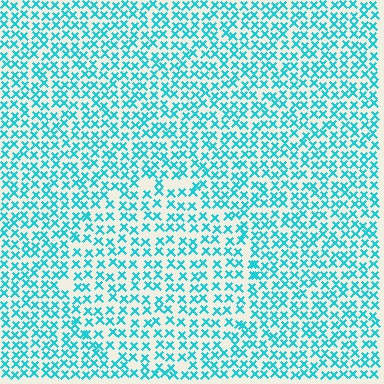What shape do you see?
I see a circle.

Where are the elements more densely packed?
The elements are more densely packed outside the circle boundary.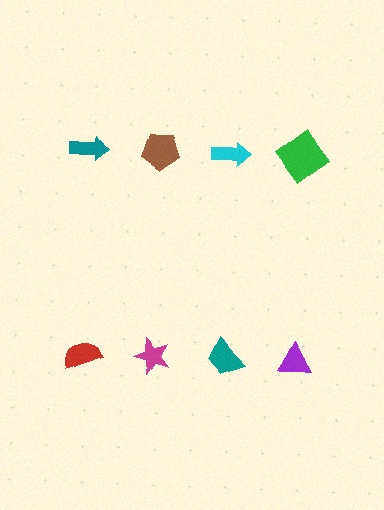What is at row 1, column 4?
A green diamond.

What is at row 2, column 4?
A purple triangle.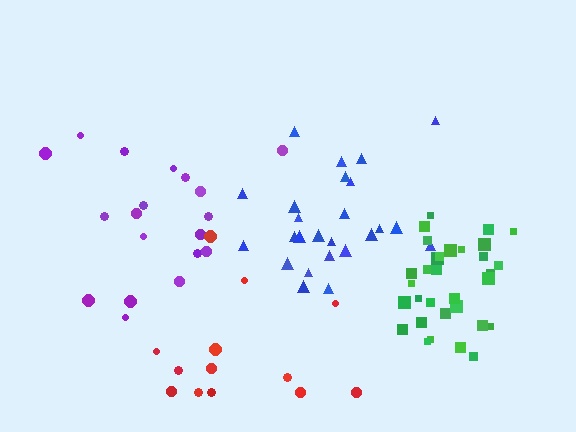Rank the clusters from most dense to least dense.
green, blue, purple, red.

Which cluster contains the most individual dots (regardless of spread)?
Green (33).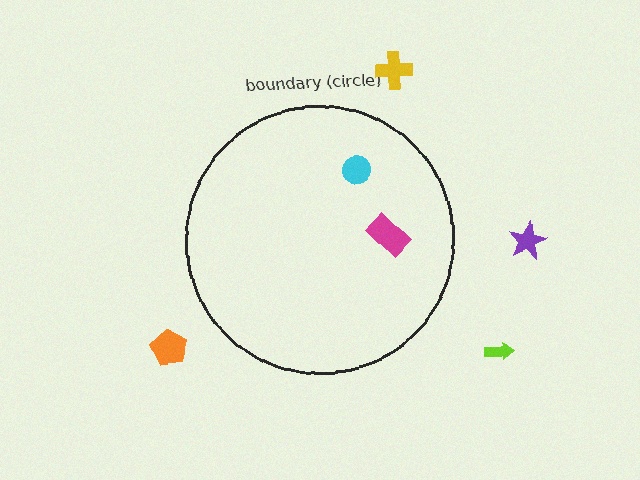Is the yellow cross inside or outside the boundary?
Outside.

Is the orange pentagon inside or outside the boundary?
Outside.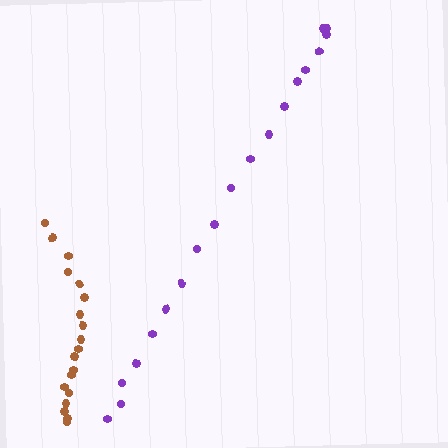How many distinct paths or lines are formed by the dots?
There are 2 distinct paths.